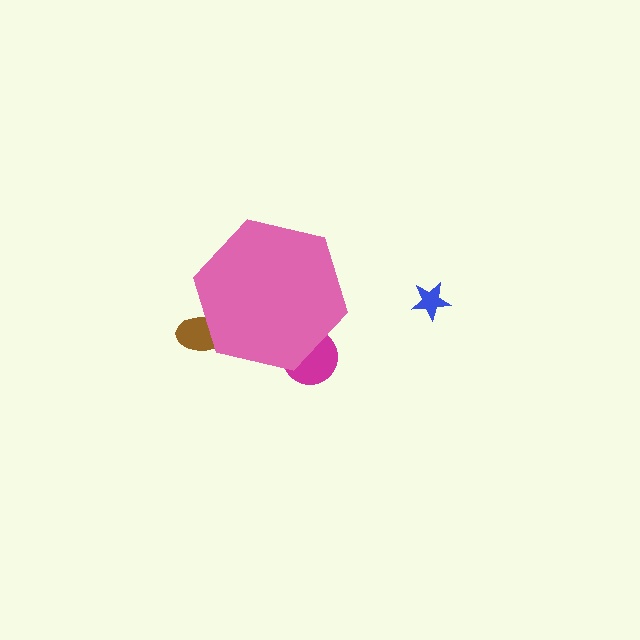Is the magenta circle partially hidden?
Yes, the magenta circle is partially hidden behind the pink hexagon.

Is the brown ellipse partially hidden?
Yes, the brown ellipse is partially hidden behind the pink hexagon.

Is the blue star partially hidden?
No, the blue star is fully visible.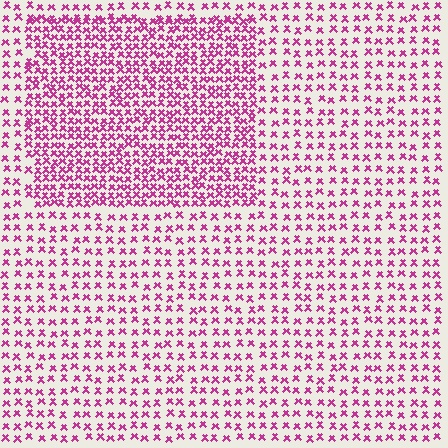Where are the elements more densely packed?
The elements are more densely packed inside the rectangle boundary.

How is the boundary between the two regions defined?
The boundary is defined by a change in element density (approximately 2.0x ratio). All elements are the same color, size, and shape.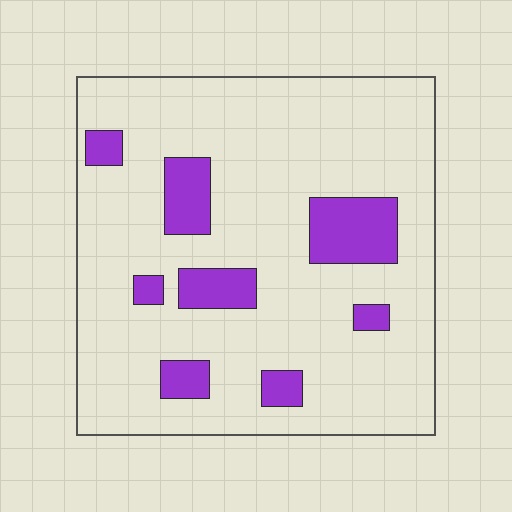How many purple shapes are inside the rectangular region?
8.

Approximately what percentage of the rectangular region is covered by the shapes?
Approximately 15%.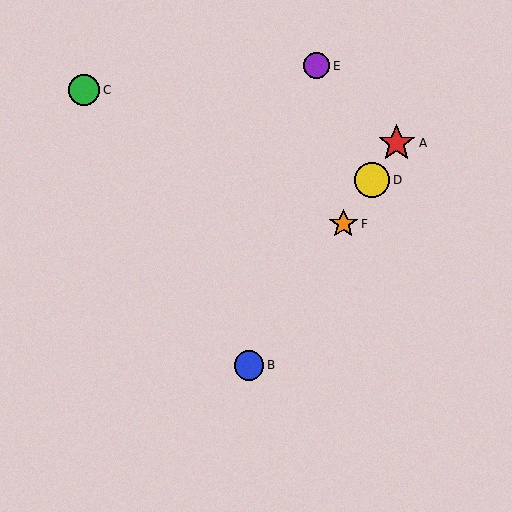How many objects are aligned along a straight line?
4 objects (A, B, D, F) are aligned along a straight line.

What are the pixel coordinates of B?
Object B is at (249, 365).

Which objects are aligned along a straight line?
Objects A, B, D, F are aligned along a straight line.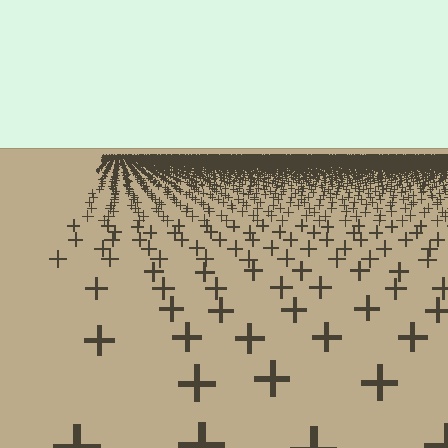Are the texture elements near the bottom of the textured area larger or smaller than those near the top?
Larger. Near the bottom, elements are closer to the viewer and appear at a bigger on-screen size.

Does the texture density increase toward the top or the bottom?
Density increases toward the top.